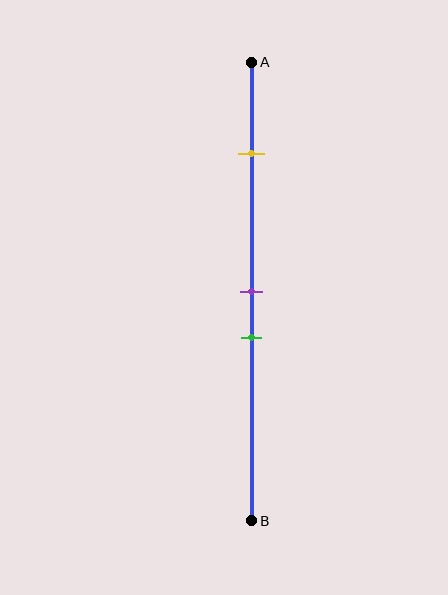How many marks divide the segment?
There are 3 marks dividing the segment.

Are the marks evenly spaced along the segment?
No, the marks are not evenly spaced.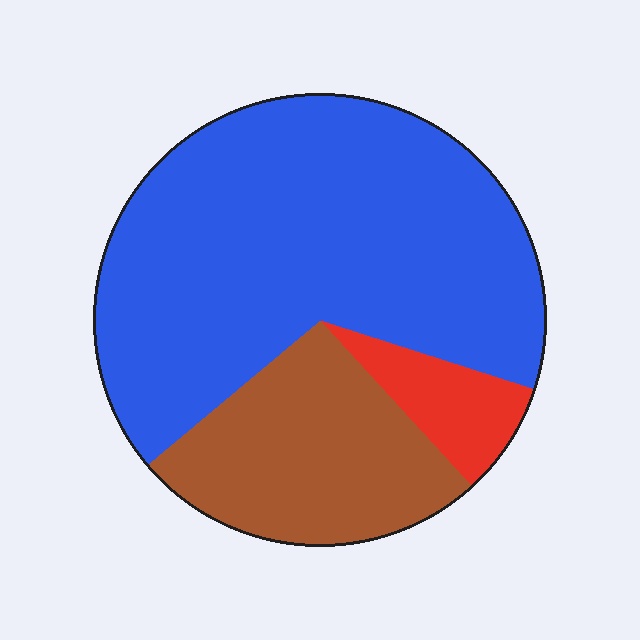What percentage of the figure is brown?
Brown takes up about one quarter (1/4) of the figure.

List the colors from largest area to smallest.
From largest to smallest: blue, brown, red.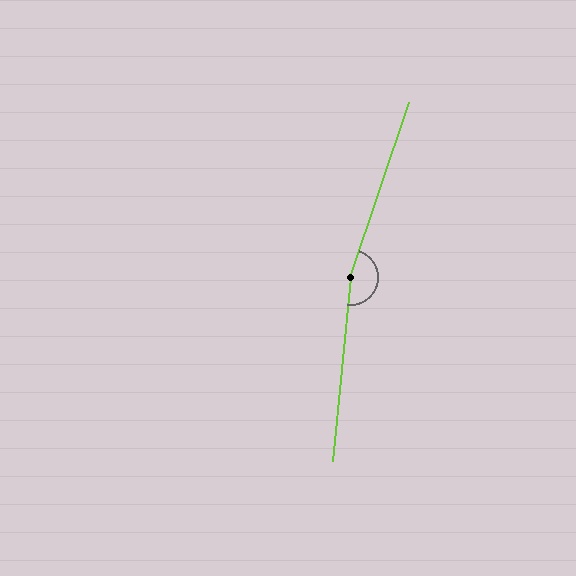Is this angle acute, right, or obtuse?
It is obtuse.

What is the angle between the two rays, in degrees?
Approximately 167 degrees.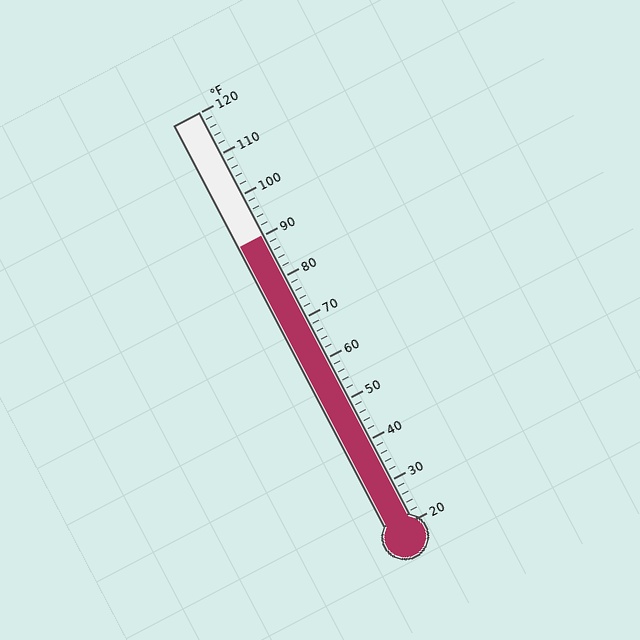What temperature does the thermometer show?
The thermometer shows approximately 90°F.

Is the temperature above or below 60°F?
The temperature is above 60°F.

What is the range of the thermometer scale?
The thermometer scale ranges from 20°F to 120°F.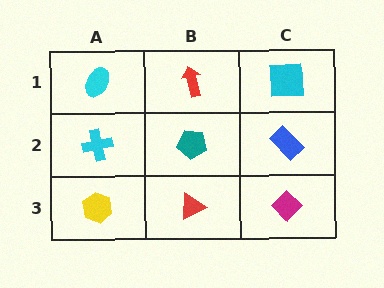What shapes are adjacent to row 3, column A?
A cyan cross (row 2, column A), a red triangle (row 3, column B).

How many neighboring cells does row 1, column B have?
3.